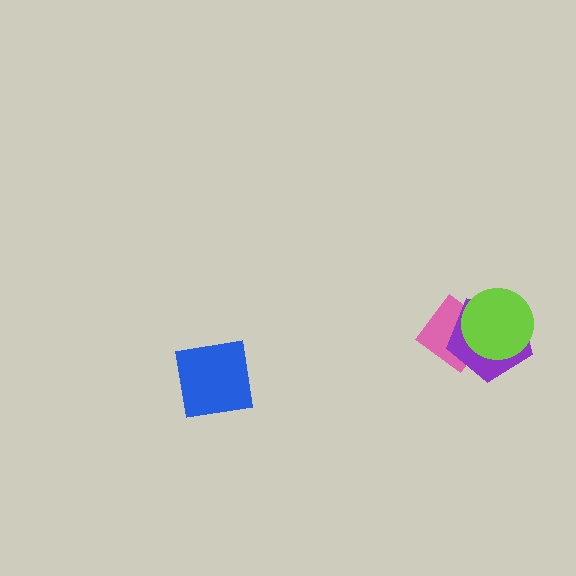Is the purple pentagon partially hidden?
Yes, it is partially covered by another shape.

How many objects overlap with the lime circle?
2 objects overlap with the lime circle.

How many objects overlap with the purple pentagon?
2 objects overlap with the purple pentagon.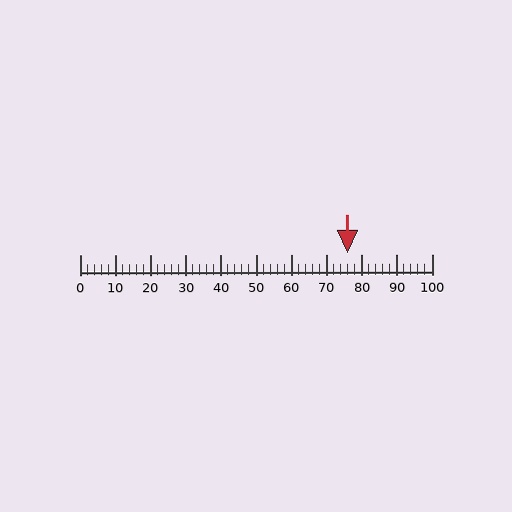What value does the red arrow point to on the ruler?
The red arrow points to approximately 76.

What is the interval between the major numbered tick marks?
The major tick marks are spaced 10 units apart.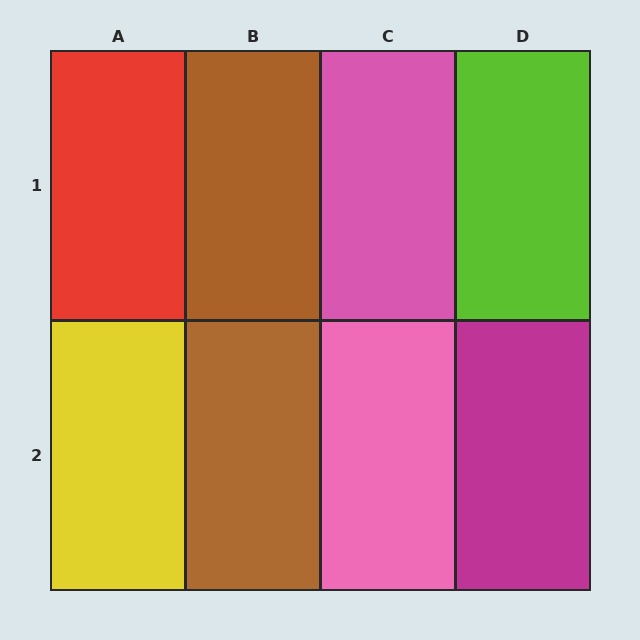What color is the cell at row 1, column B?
Brown.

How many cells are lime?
1 cell is lime.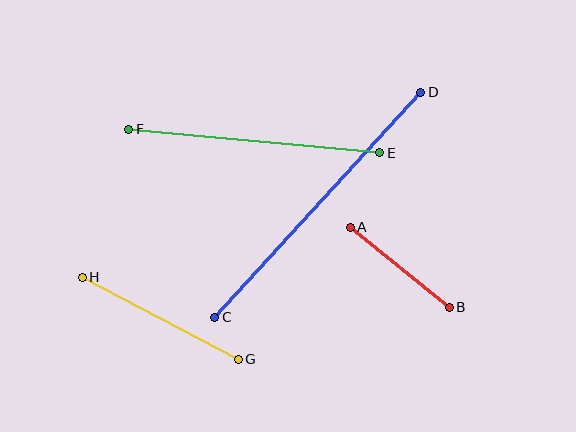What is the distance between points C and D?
The distance is approximately 305 pixels.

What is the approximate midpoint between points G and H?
The midpoint is at approximately (160, 318) pixels.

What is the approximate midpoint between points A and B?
The midpoint is at approximately (400, 267) pixels.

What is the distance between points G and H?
The distance is approximately 176 pixels.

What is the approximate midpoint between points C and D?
The midpoint is at approximately (318, 205) pixels.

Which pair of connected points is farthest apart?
Points C and D are farthest apart.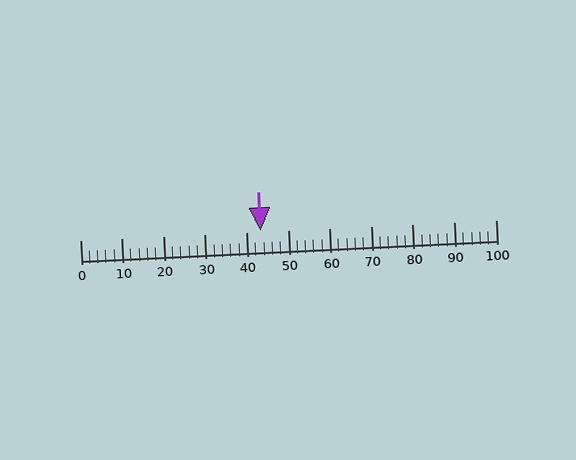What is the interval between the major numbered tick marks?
The major tick marks are spaced 10 units apart.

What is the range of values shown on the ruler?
The ruler shows values from 0 to 100.